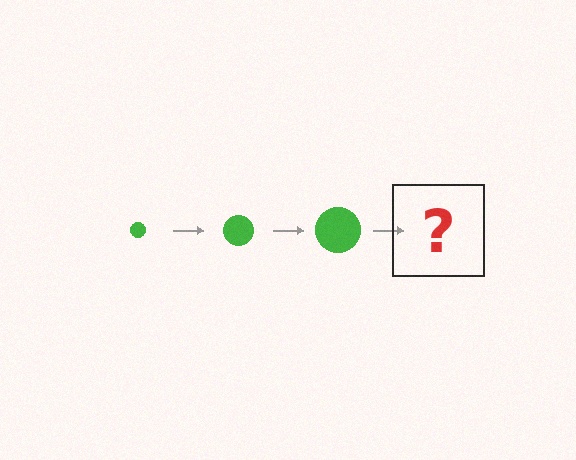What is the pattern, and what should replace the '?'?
The pattern is that the circle gets progressively larger each step. The '?' should be a green circle, larger than the previous one.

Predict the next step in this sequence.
The next step is a green circle, larger than the previous one.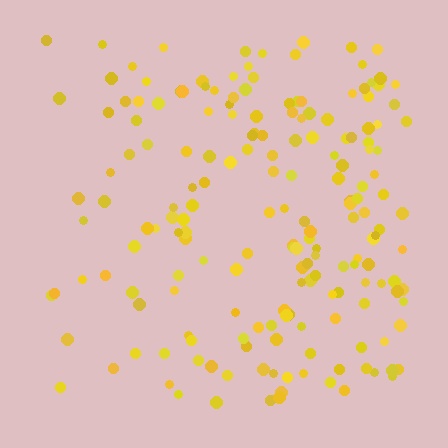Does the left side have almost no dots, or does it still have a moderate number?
Still a moderate number, just noticeably fewer than the right.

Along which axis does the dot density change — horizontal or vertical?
Horizontal.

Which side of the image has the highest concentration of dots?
The right.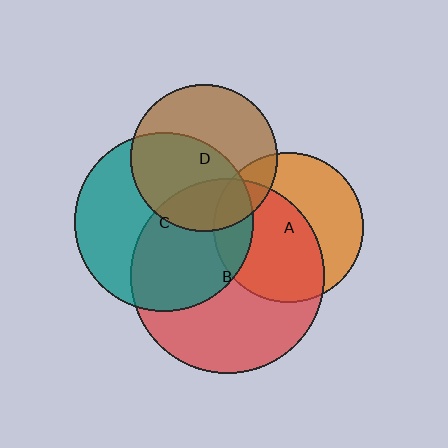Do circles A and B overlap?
Yes.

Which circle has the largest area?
Circle B (red).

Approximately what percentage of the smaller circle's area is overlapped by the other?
Approximately 55%.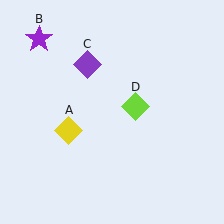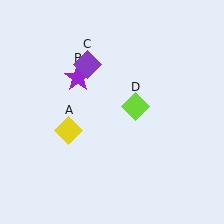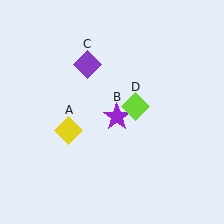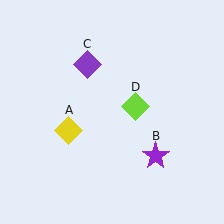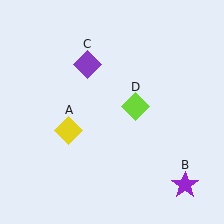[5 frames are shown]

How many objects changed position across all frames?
1 object changed position: purple star (object B).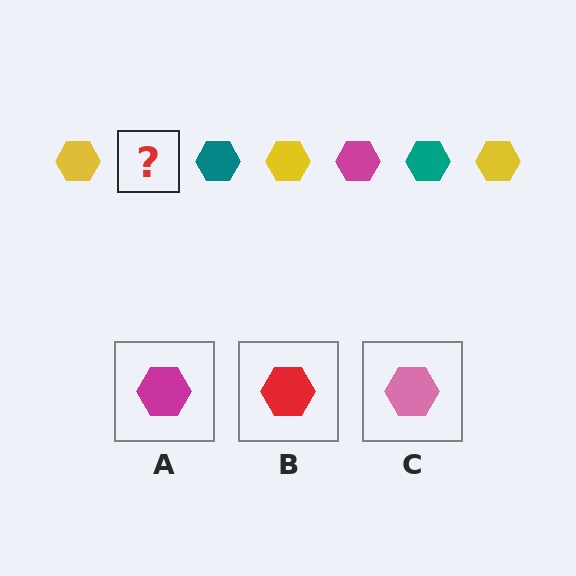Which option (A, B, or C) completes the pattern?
A.